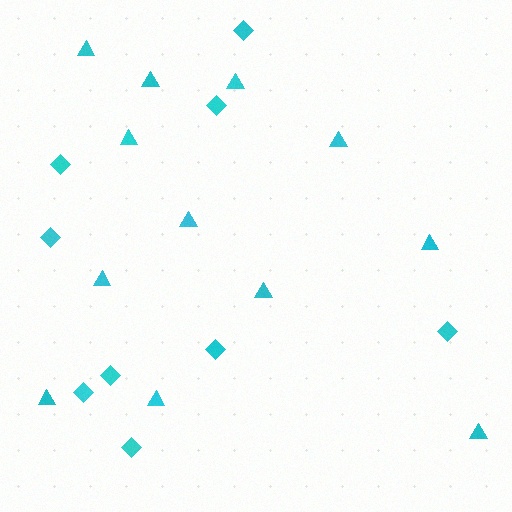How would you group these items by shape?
There are 2 groups: one group of diamonds (9) and one group of triangles (12).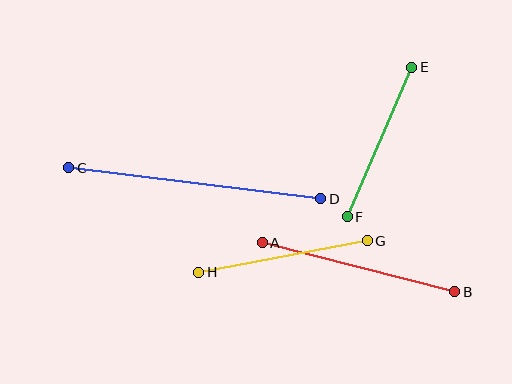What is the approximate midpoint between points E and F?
The midpoint is at approximately (380, 142) pixels.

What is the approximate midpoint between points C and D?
The midpoint is at approximately (195, 183) pixels.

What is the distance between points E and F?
The distance is approximately 163 pixels.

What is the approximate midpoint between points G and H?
The midpoint is at approximately (283, 256) pixels.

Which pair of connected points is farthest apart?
Points C and D are farthest apart.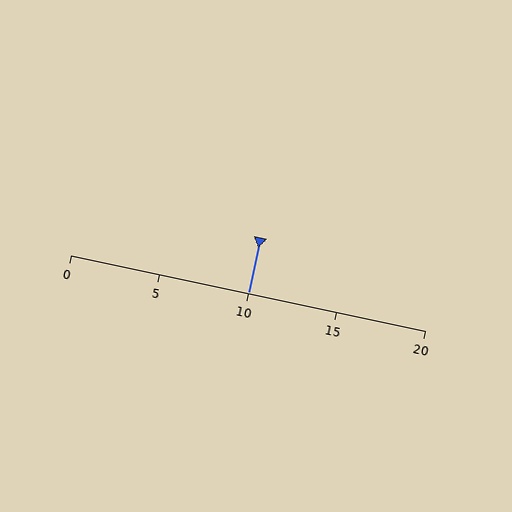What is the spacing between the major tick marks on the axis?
The major ticks are spaced 5 apart.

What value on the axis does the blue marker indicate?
The marker indicates approximately 10.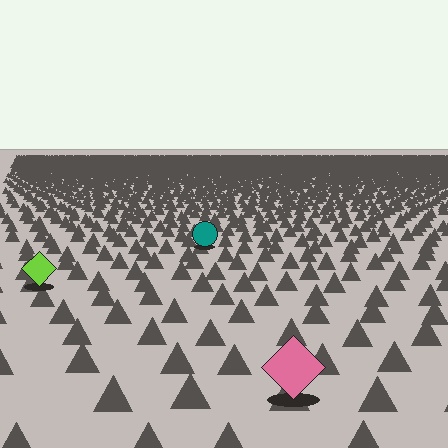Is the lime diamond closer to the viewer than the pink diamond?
No. The pink diamond is closer — you can tell from the texture gradient: the ground texture is coarser near it.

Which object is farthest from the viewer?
The teal circle is farthest from the viewer. It appears smaller and the ground texture around it is denser.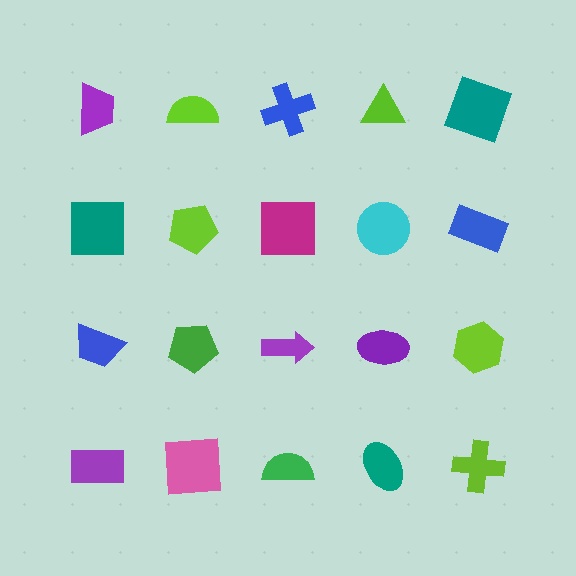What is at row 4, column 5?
A lime cross.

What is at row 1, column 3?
A blue cross.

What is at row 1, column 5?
A teal square.